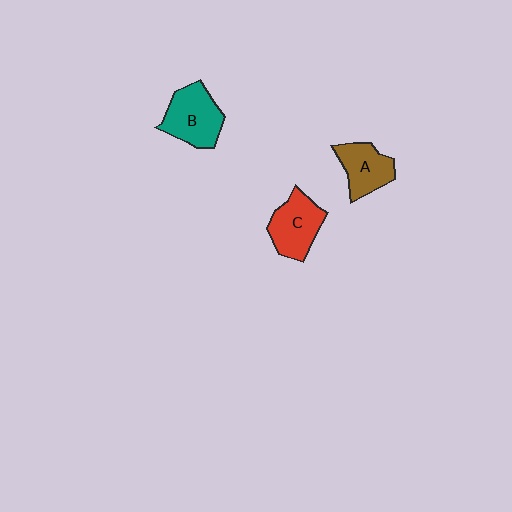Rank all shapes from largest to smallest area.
From largest to smallest: B (teal), C (red), A (brown).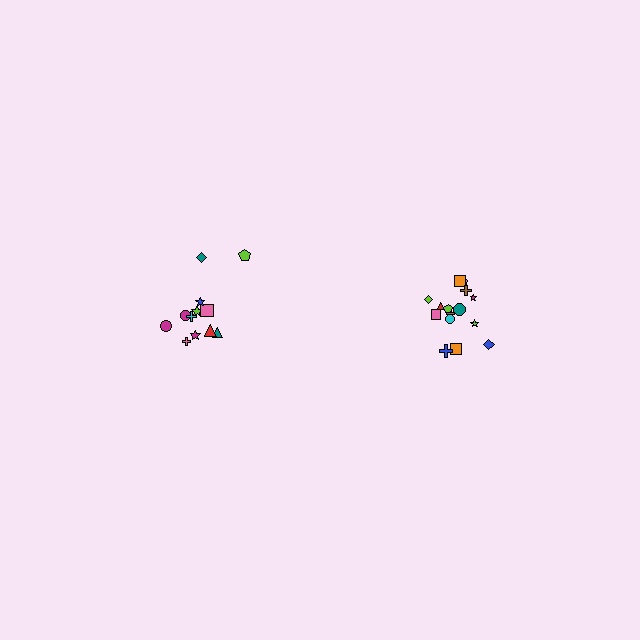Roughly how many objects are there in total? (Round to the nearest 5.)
Roughly 25 objects in total.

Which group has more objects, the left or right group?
The right group.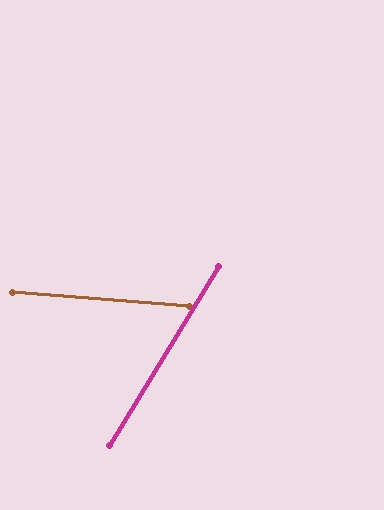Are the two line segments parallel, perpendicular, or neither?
Neither parallel nor perpendicular — they differ by about 63°.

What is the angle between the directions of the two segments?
Approximately 63 degrees.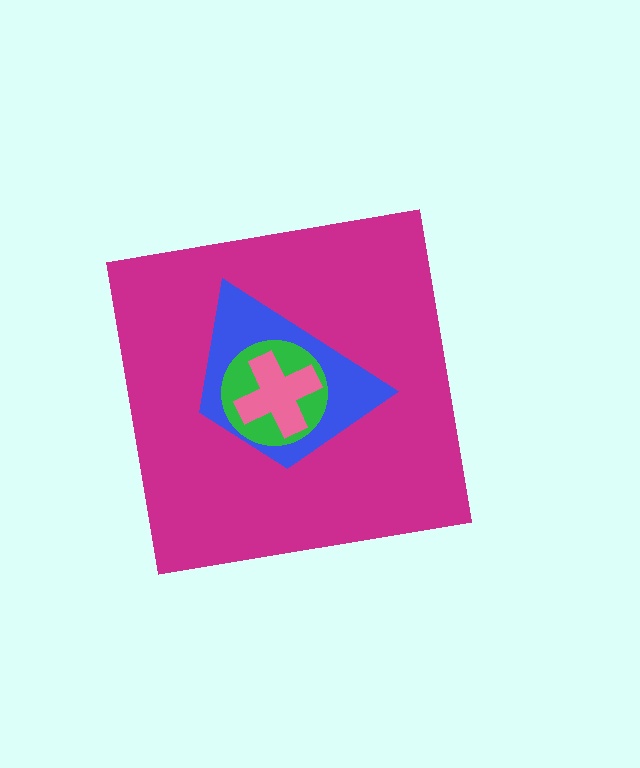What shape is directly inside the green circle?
The pink cross.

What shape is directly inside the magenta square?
The blue trapezoid.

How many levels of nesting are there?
4.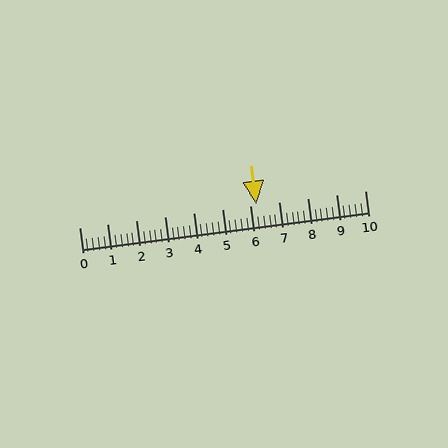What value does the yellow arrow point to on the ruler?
The yellow arrow points to approximately 6.2.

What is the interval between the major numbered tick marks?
The major tick marks are spaced 1 units apart.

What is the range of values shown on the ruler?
The ruler shows values from 0 to 10.